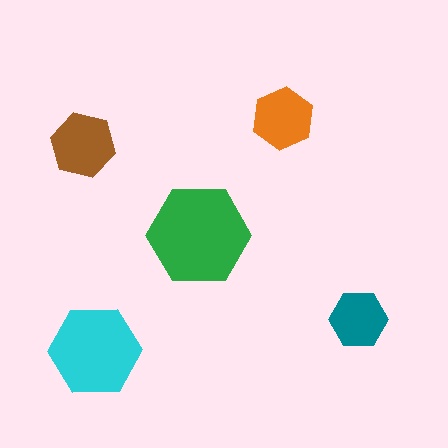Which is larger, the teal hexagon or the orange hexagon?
The orange one.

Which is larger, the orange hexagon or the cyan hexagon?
The cyan one.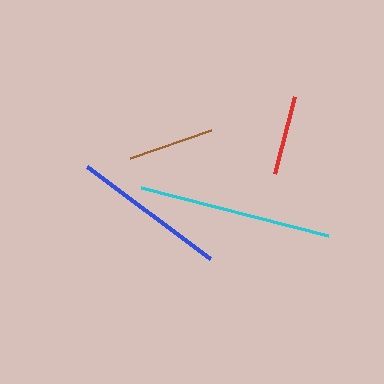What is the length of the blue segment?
The blue segment is approximately 154 pixels long.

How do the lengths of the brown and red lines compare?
The brown and red lines are approximately the same length.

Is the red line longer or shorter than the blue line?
The blue line is longer than the red line.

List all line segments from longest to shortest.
From longest to shortest: cyan, blue, brown, red.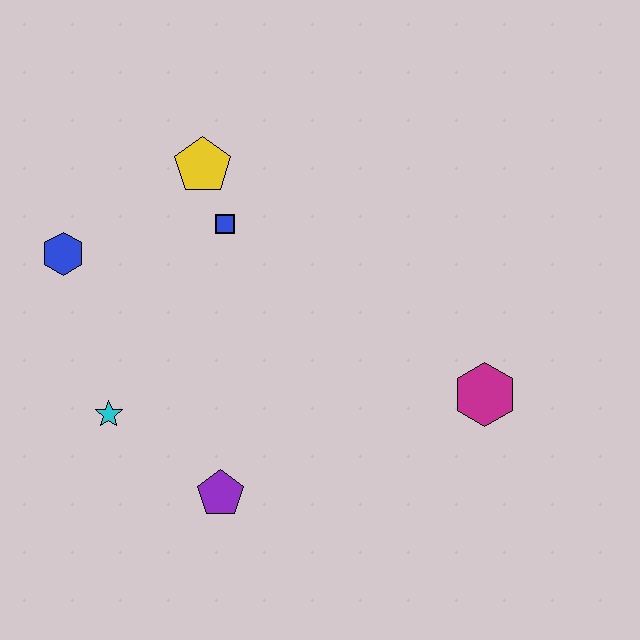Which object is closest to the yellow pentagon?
The blue square is closest to the yellow pentagon.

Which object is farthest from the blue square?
The magenta hexagon is farthest from the blue square.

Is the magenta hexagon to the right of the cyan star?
Yes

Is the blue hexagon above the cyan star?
Yes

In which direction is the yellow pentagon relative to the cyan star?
The yellow pentagon is above the cyan star.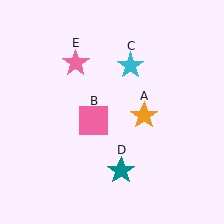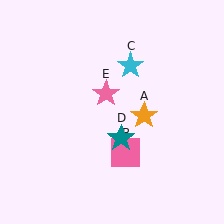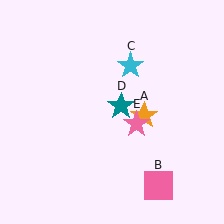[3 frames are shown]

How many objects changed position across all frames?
3 objects changed position: pink square (object B), teal star (object D), pink star (object E).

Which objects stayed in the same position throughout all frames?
Orange star (object A) and cyan star (object C) remained stationary.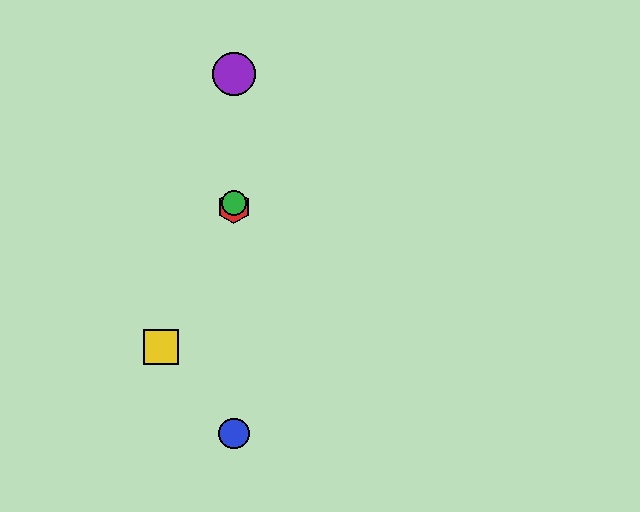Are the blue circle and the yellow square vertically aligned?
No, the blue circle is at x≈234 and the yellow square is at x≈161.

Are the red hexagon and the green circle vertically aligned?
Yes, both are at x≈234.